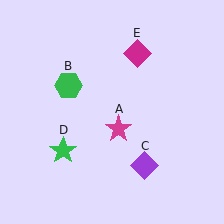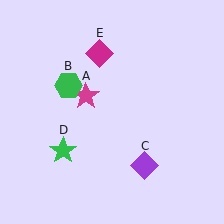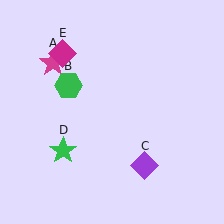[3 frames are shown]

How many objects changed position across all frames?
2 objects changed position: magenta star (object A), magenta diamond (object E).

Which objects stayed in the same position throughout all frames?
Green hexagon (object B) and purple diamond (object C) and green star (object D) remained stationary.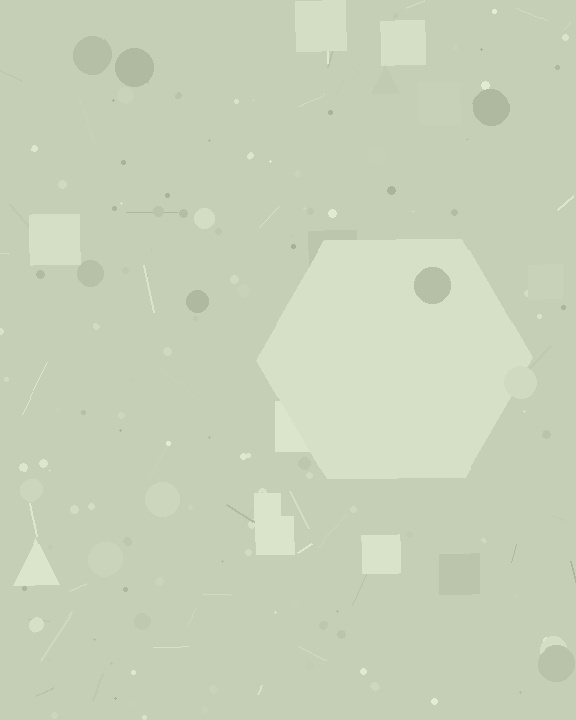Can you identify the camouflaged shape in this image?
The camouflaged shape is a hexagon.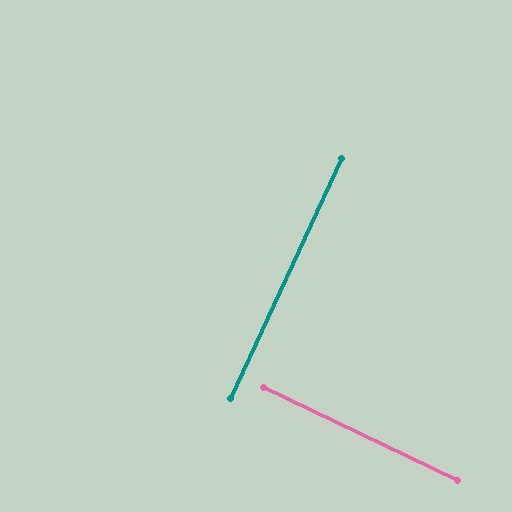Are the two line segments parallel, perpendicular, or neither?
Perpendicular — they meet at approximately 89°.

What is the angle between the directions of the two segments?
Approximately 89 degrees.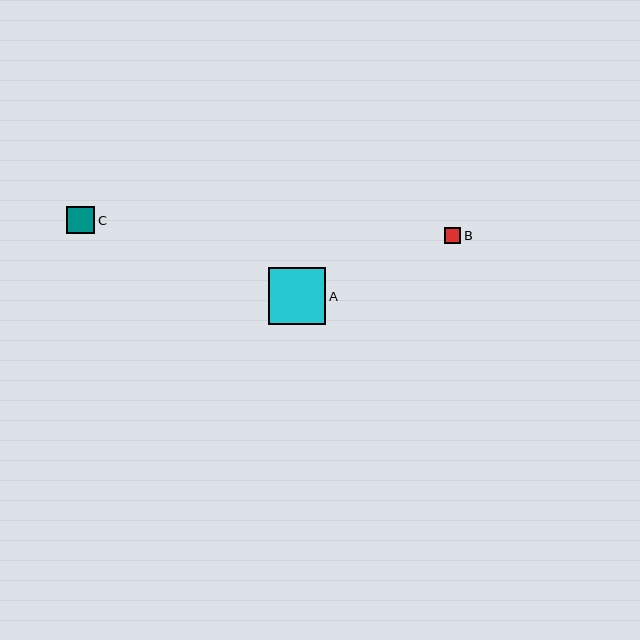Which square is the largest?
Square A is the largest with a size of approximately 57 pixels.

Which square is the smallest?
Square B is the smallest with a size of approximately 17 pixels.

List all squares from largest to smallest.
From largest to smallest: A, C, B.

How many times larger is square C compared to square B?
Square C is approximately 1.7 times the size of square B.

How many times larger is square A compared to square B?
Square A is approximately 3.4 times the size of square B.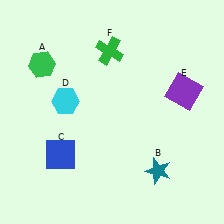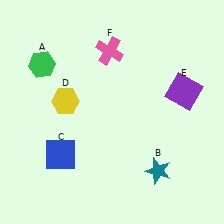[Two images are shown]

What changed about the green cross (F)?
In Image 1, F is green. In Image 2, it changed to pink.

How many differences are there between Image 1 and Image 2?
There are 2 differences between the two images.